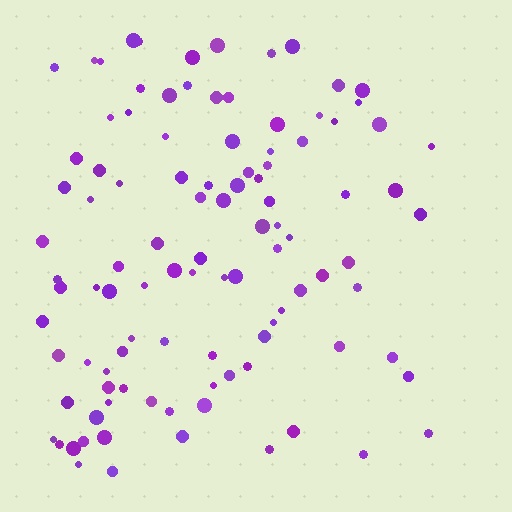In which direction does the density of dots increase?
From right to left, with the left side densest.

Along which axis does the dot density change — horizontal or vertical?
Horizontal.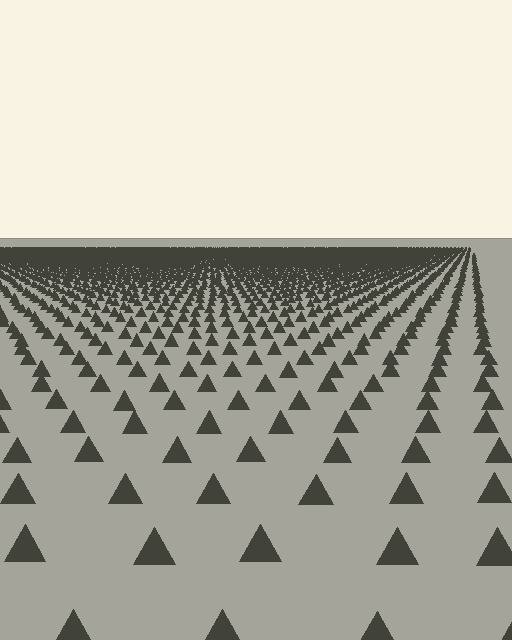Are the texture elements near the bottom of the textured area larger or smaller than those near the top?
Larger. Near the bottom, elements are closer to the viewer and appear at a bigger on-screen size.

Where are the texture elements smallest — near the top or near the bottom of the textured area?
Near the top.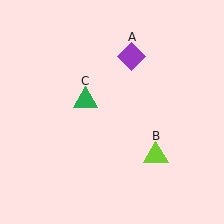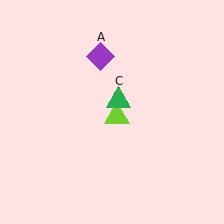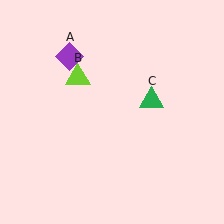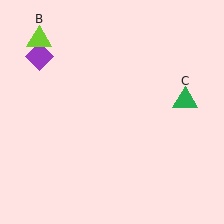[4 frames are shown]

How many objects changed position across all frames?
3 objects changed position: purple diamond (object A), lime triangle (object B), green triangle (object C).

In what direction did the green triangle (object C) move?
The green triangle (object C) moved right.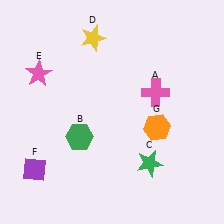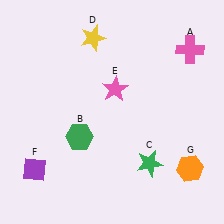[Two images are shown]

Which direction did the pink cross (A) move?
The pink cross (A) moved up.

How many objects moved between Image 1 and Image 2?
3 objects moved between the two images.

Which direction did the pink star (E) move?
The pink star (E) moved right.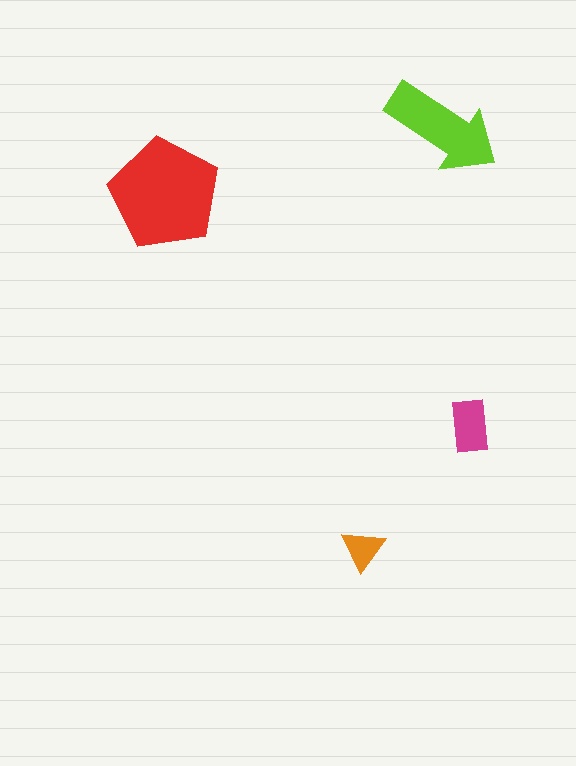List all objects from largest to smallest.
The red pentagon, the lime arrow, the magenta rectangle, the orange triangle.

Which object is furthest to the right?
The magenta rectangle is rightmost.